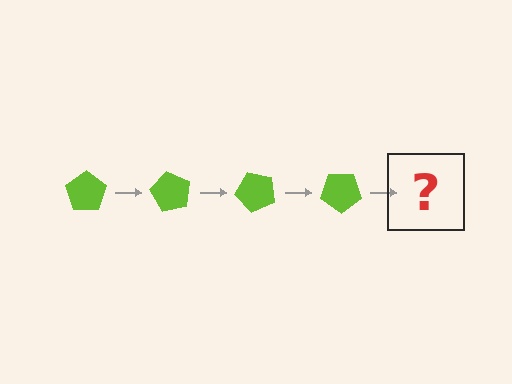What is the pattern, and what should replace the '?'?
The pattern is that the pentagon rotates 60 degrees each step. The '?' should be a lime pentagon rotated 240 degrees.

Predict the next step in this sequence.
The next step is a lime pentagon rotated 240 degrees.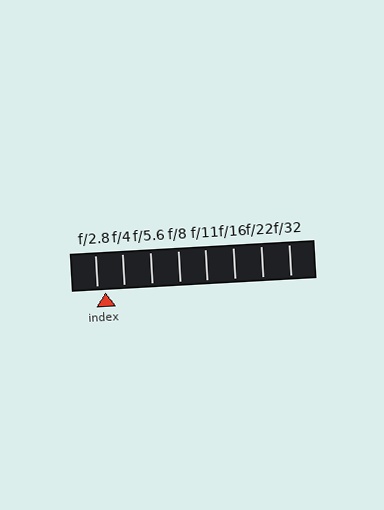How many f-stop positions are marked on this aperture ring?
There are 8 f-stop positions marked.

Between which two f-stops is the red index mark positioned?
The index mark is between f/2.8 and f/4.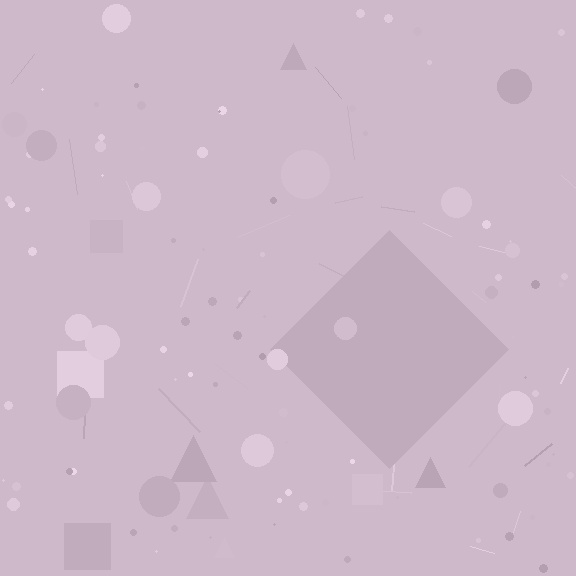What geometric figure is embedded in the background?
A diamond is embedded in the background.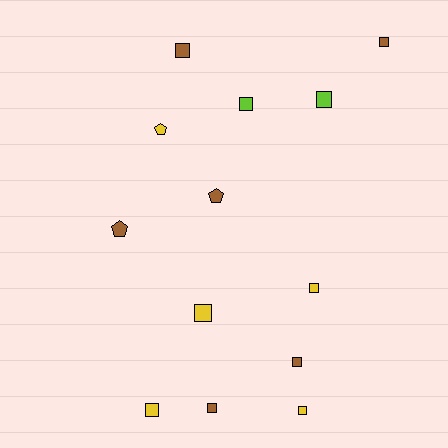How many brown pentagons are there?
There are 2 brown pentagons.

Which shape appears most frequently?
Square, with 10 objects.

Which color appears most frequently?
Brown, with 6 objects.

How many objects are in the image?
There are 13 objects.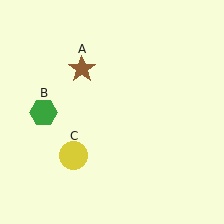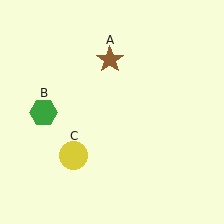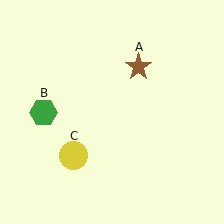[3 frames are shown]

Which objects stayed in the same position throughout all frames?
Green hexagon (object B) and yellow circle (object C) remained stationary.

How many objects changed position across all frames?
1 object changed position: brown star (object A).